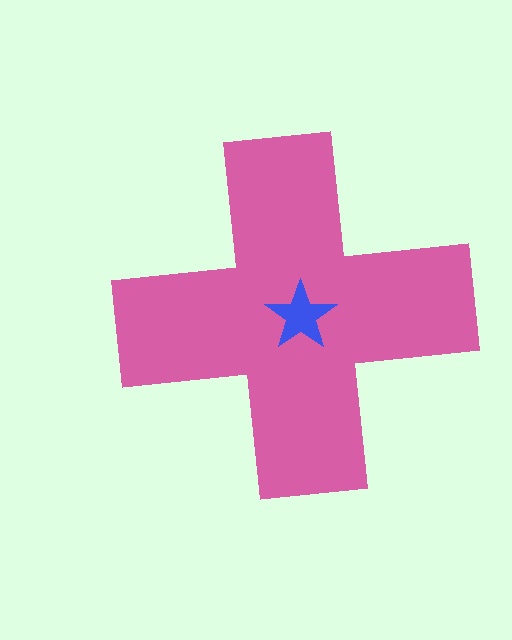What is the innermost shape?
The blue star.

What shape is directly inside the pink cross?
The blue star.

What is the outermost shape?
The pink cross.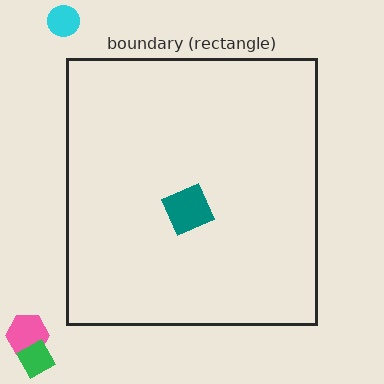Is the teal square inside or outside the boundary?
Inside.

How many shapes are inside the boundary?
1 inside, 3 outside.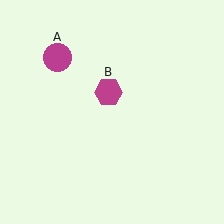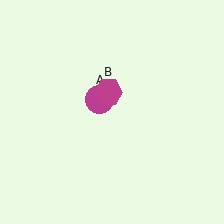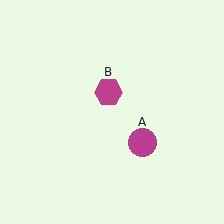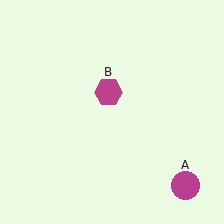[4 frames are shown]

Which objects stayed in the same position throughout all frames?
Magenta hexagon (object B) remained stationary.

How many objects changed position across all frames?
1 object changed position: magenta circle (object A).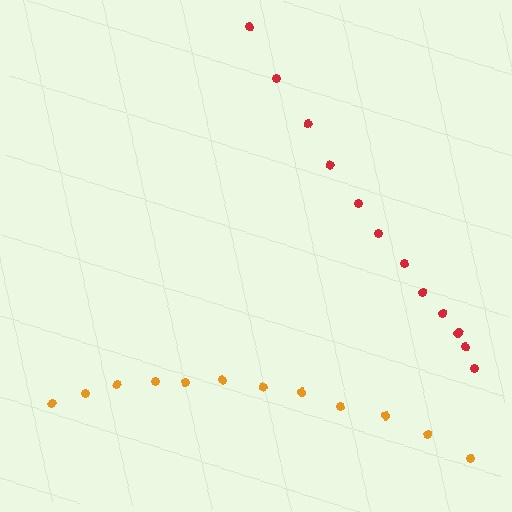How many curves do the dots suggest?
There are 2 distinct paths.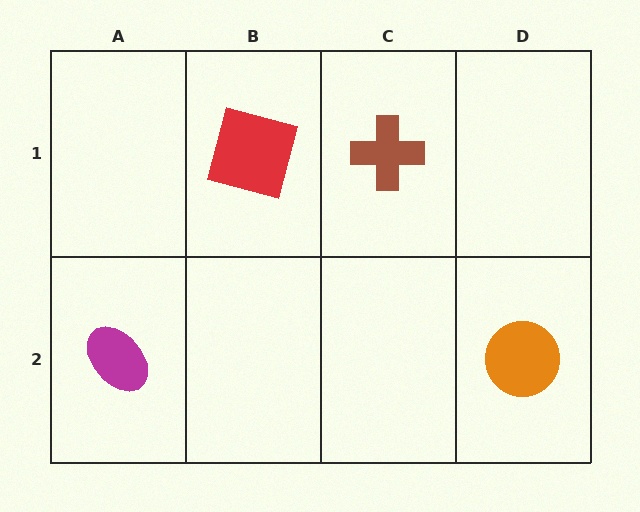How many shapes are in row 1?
2 shapes.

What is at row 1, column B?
A red square.